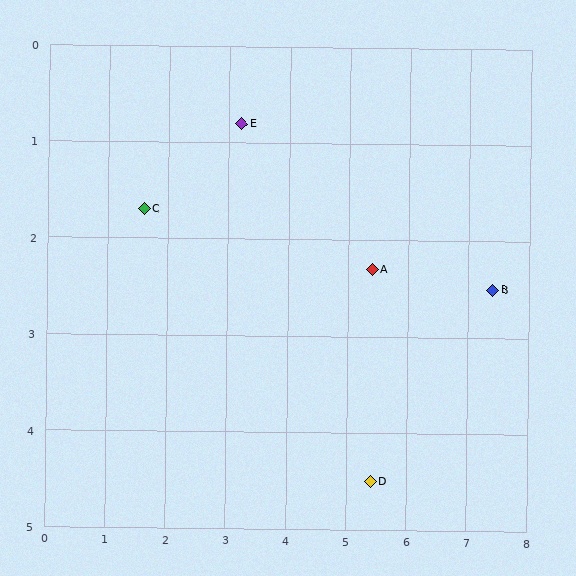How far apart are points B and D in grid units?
Points B and D are about 2.8 grid units apart.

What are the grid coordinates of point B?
Point B is at approximately (7.4, 2.5).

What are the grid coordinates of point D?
Point D is at approximately (5.4, 4.5).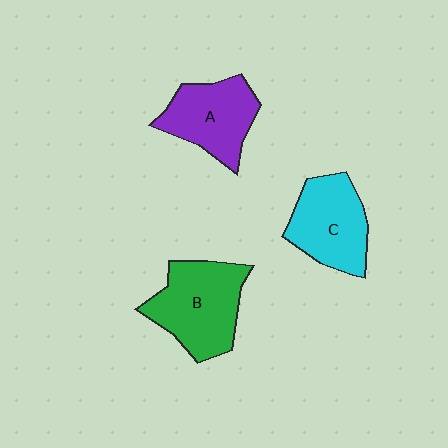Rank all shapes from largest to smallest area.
From largest to smallest: B (green), C (cyan), A (purple).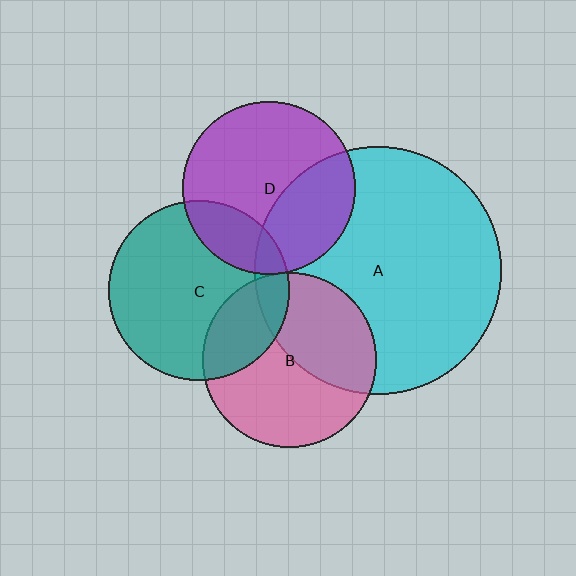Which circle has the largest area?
Circle A (cyan).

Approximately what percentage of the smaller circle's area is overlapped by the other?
Approximately 40%.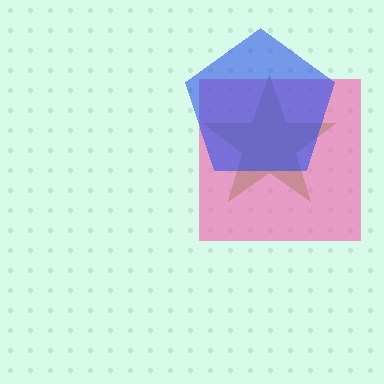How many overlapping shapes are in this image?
There are 3 overlapping shapes in the image.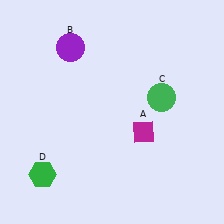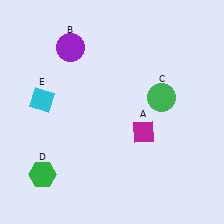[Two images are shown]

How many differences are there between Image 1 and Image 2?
There is 1 difference between the two images.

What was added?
A cyan diamond (E) was added in Image 2.